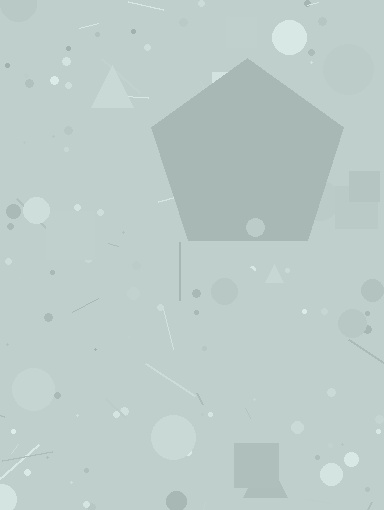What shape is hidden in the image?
A pentagon is hidden in the image.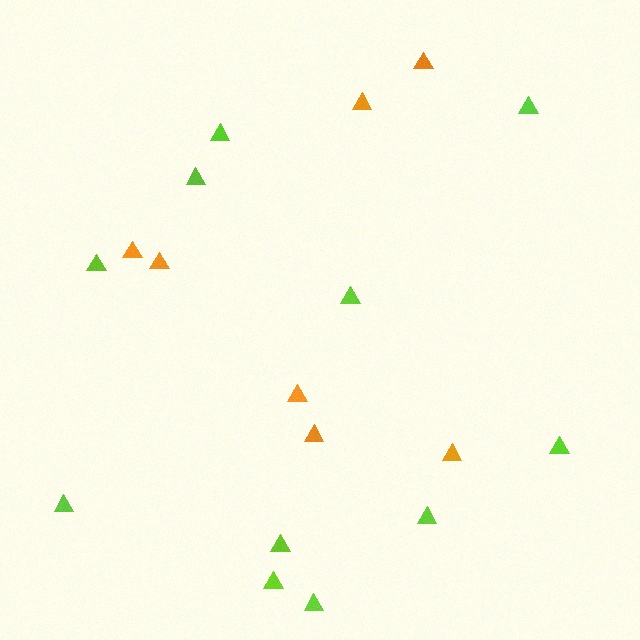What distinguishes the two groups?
There are 2 groups: one group of orange triangles (7) and one group of lime triangles (11).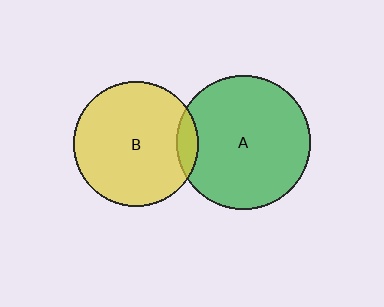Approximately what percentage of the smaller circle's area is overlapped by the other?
Approximately 10%.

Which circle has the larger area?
Circle A (green).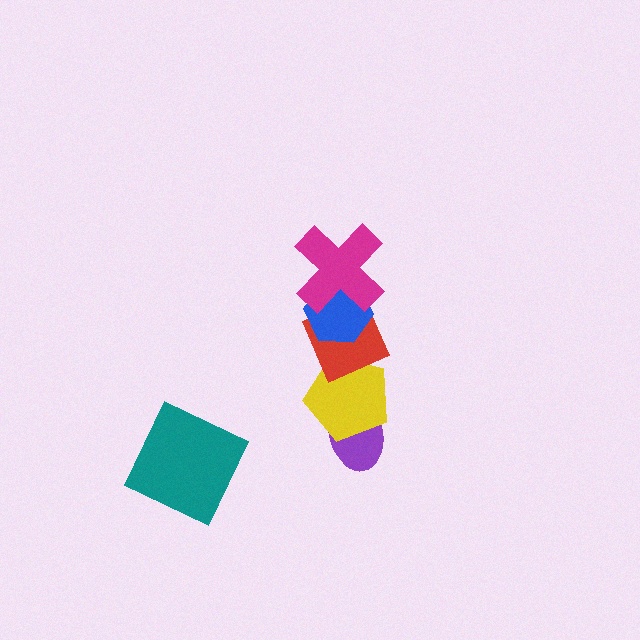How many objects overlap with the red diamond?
3 objects overlap with the red diamond.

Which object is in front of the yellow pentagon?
The red diamond is in front of the yellow pentagon.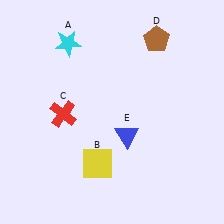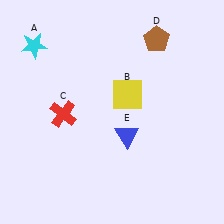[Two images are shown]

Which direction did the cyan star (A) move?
The cyan star (A) moved left.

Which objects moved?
The objects that moved are: the cyan star (A), the yellow square (B).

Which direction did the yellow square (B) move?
The yellow square (B) moved up.